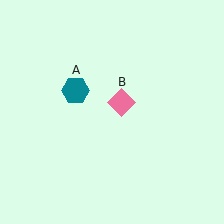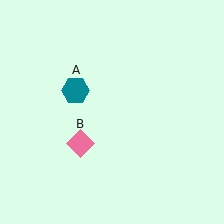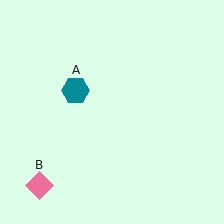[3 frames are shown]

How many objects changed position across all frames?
1 object changed position: pink diamond (object B).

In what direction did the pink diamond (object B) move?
The pink diamond (object B) moved down and to the left.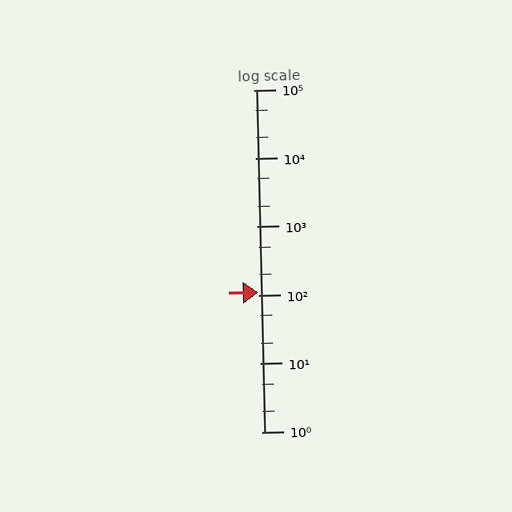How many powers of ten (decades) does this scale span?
The scale spans 5 decades, from 1 to 100000.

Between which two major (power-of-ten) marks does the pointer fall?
The pointer is between 100 and 1000.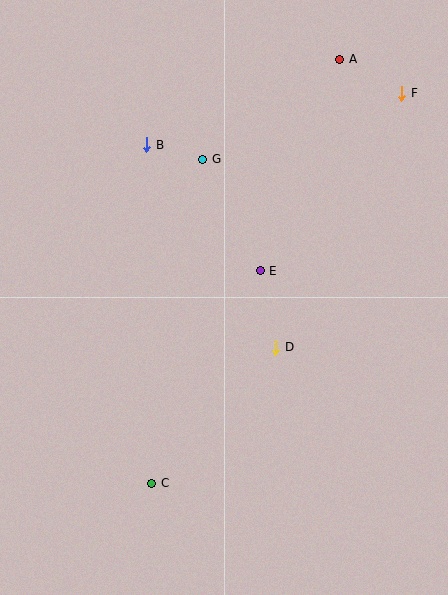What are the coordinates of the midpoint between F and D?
The midpoint between F and D is at (339, 220).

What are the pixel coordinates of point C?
Point C is at (152, 483).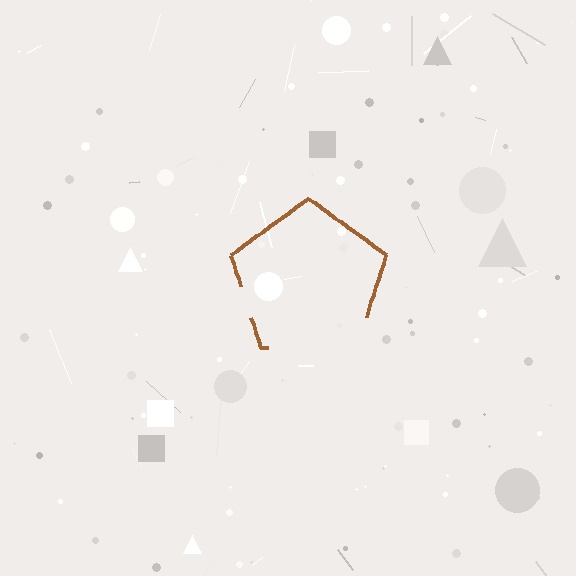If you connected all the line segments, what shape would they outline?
They would outline a pentagon.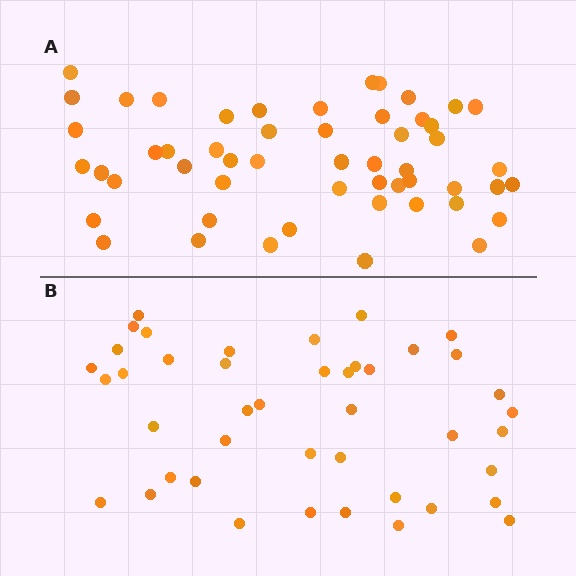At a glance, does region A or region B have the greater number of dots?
Region A (the top region) has more dots.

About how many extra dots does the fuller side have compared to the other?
Region A has roughly 10 or so more dots than region B.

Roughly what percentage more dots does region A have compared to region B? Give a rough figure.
About 25% more.